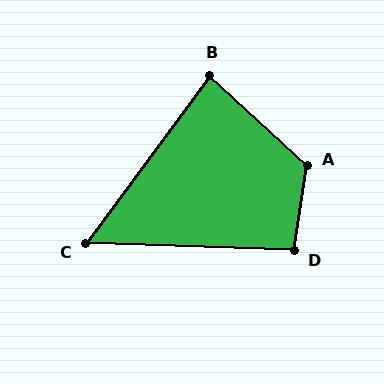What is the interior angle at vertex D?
Approximately 96 degrees (obtuse).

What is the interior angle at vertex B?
Approximately 84 degrees (acute).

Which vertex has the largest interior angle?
A, at approximately 124 degrees.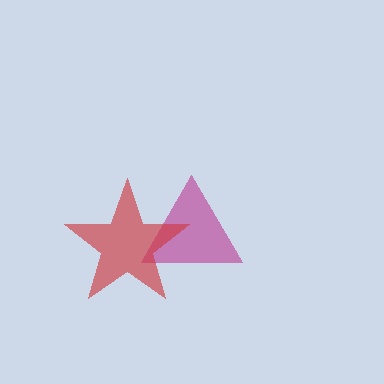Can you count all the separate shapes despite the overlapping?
Yes, there are 2 separate shapes.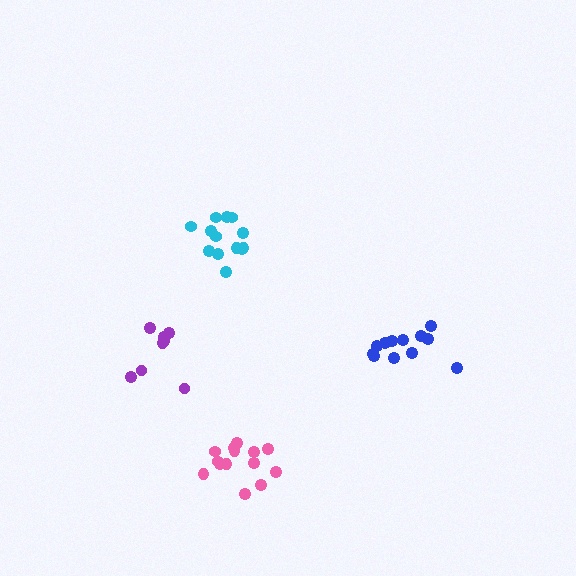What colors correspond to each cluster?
The clusters are colored: purple, blue, cyan, pink.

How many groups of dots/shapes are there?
There are 4 groups.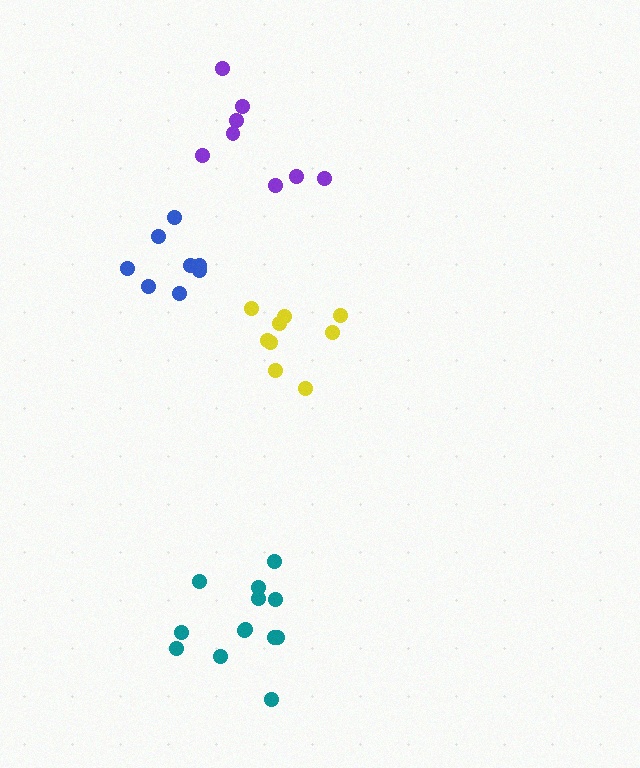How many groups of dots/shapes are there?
There are 4 groups.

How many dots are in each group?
Group 1: 8 dots, Group 2: 13 dots, Group 3: 8 dots, Group 4: 9 dots (38 total).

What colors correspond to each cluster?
The clusters are colored: purple, teal, blue, yellow.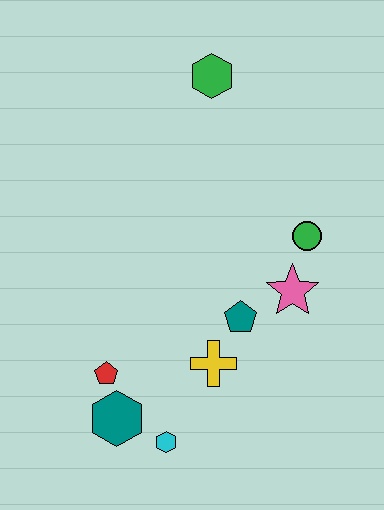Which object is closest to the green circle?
The pink star is closest to the green circle.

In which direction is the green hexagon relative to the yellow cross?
The green hexagon is above the yellow cross.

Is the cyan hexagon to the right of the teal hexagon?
Yes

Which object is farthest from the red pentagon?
The green hexagon is farthest from the red pentagon.